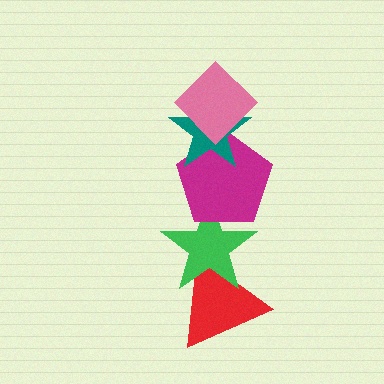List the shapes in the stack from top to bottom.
From top to bottom: the pink diamond, the teal star, the magenta pentagon, the green star, the red triangle.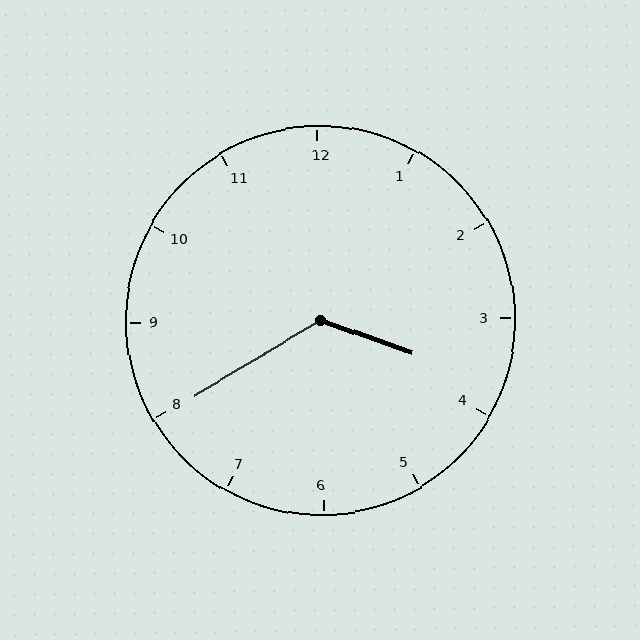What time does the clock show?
3:40.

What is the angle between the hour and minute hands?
Approximately 130 degrees.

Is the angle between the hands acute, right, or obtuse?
It is obtuse.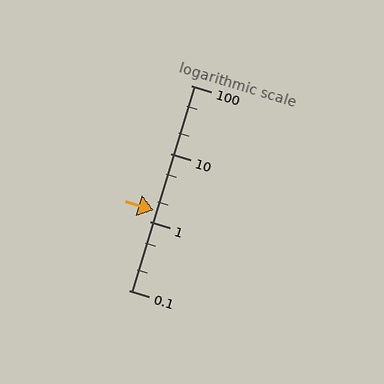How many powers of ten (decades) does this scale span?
The scale spans 3 decades, from 0.1 to 100.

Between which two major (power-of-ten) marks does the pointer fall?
The pointer is between 1 and 10.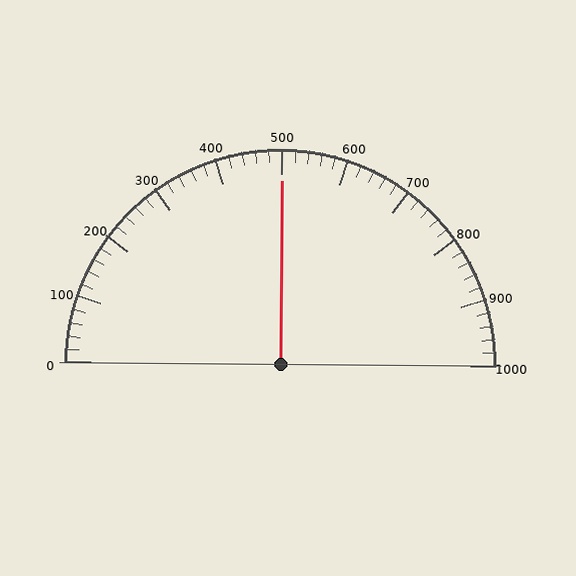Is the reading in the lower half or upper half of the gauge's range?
The reading is in the upper half of the range (0 to 1000).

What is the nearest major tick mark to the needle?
The nearest major tick mark is 500.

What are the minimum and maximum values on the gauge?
The gauge ranges from 0 to 1000.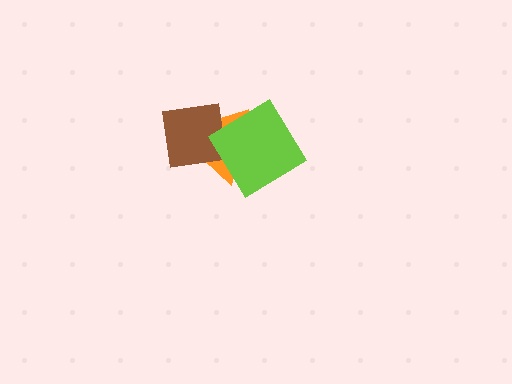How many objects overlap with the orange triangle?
2 objects overlap with the orange triangle.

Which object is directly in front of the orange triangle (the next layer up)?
The brown square is directly in front of the orange triangle.